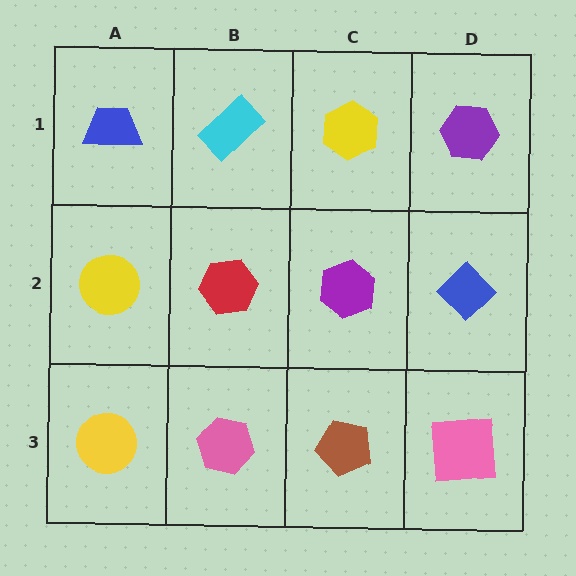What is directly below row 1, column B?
A red hexagon.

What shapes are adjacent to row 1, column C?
A purple hexagon (row 2, column C), a cyan rectangle (row 1, column B), a purple hexagon (row 1, column D).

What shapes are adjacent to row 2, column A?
A blue trapezoid (row 1, column A), a yellow circle (row 3, column A), a red hexagon (row 2, column B).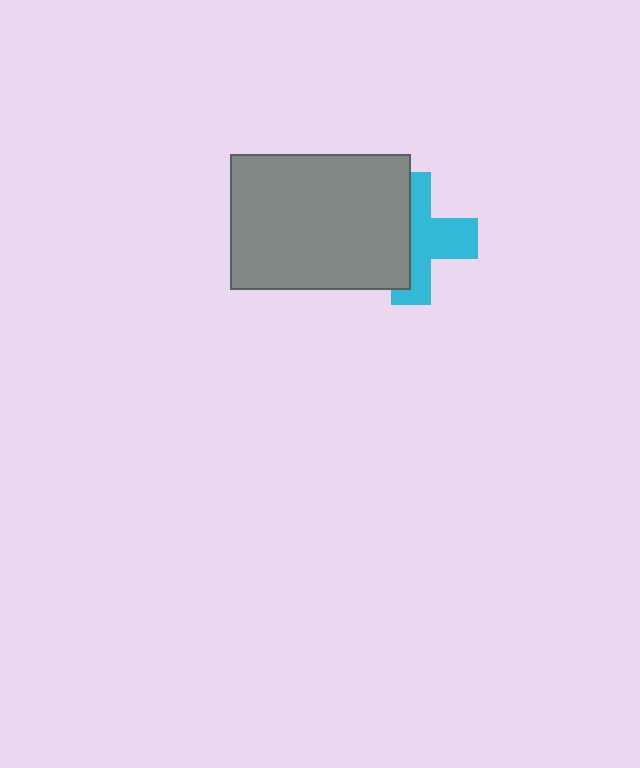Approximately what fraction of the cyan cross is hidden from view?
Roughly 47% of the cyan cross is hidden behind the gray rectangle.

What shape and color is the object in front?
The object in front is a gray rectangle.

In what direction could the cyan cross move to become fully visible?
The cyan cross could move right. That would shift it out from behind the gray rectangle entirely.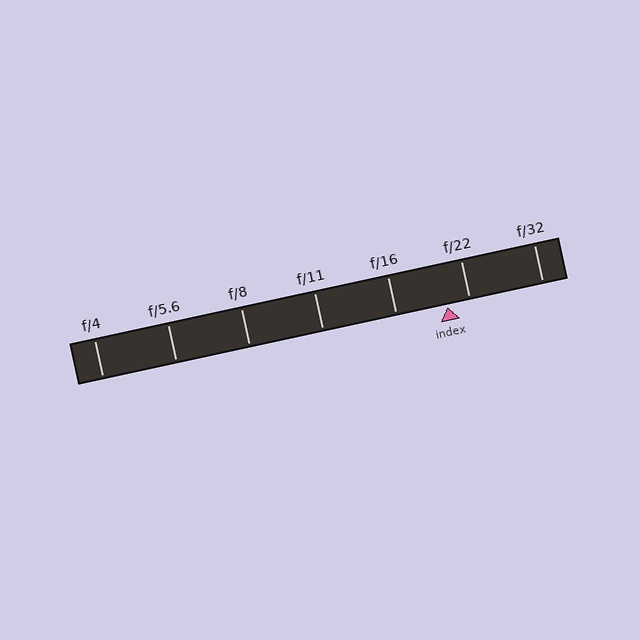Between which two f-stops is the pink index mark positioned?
The index mark is between f/16 and f/22.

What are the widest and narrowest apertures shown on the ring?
The widest aperture shown is f/4 and the narrowest is f/32.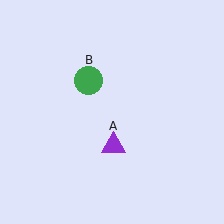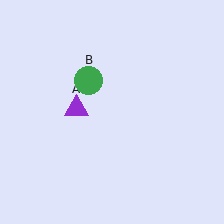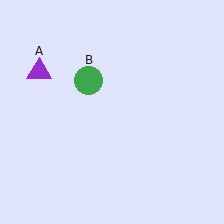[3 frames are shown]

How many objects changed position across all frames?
1 object changed position: purple triangle (object A).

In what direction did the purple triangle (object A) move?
The purple triangle (object A) moved up and to the left.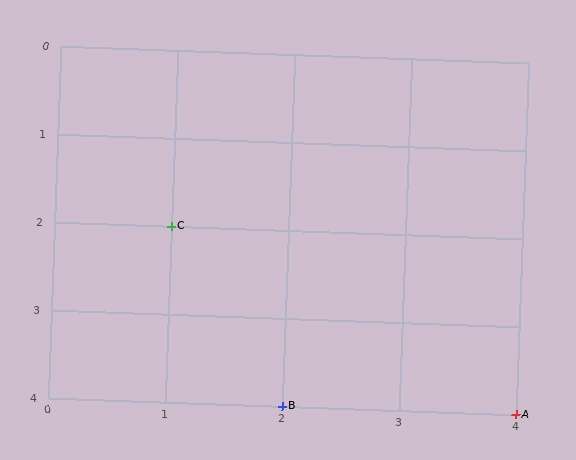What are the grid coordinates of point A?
Point A is at grid coordinates (4, 4).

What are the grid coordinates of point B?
Point B is at grid coordinates (2, 4).